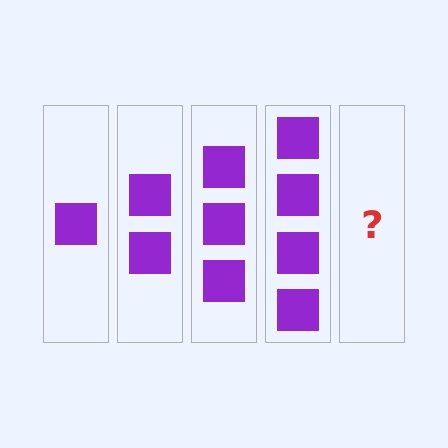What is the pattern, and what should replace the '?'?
The pattern is that each step adds one more square. The '?' should be 5 squares.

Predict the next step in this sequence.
The next step is 5 squares.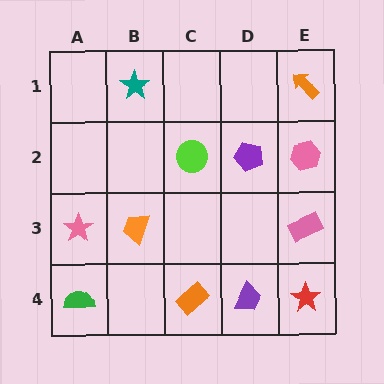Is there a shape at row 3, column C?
No, that cell is empty.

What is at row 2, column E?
A pink hexagon.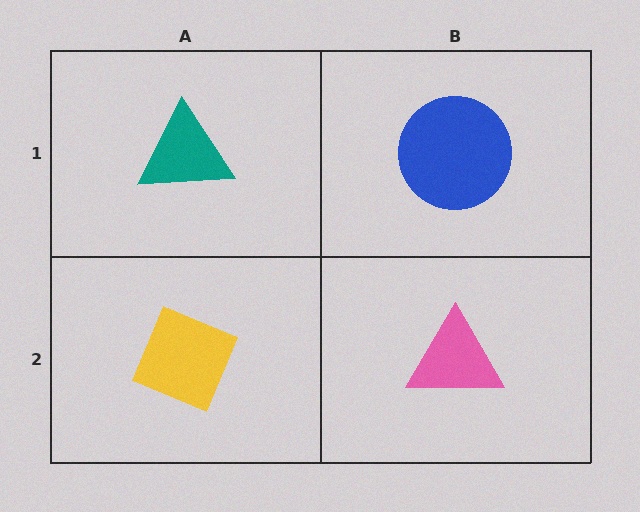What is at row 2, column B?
A pink triangle.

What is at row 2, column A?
A yellow diamond.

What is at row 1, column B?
A blue circle.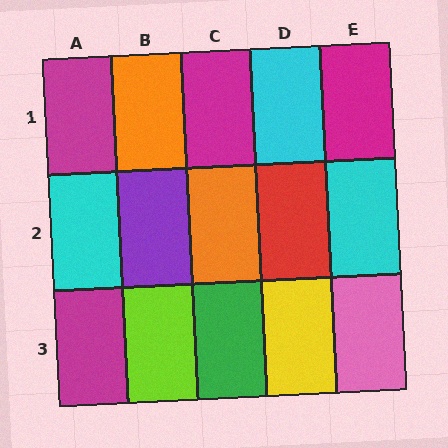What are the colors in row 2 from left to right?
Cyan, purple, orange, red, cyan.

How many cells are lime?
1 cell is lime.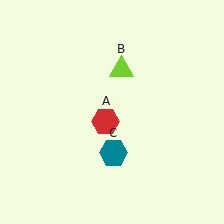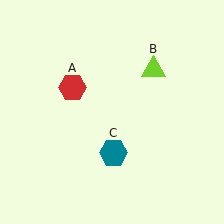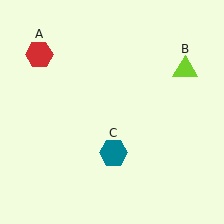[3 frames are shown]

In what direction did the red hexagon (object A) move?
The red hexagon (object A) moved up and to the left.